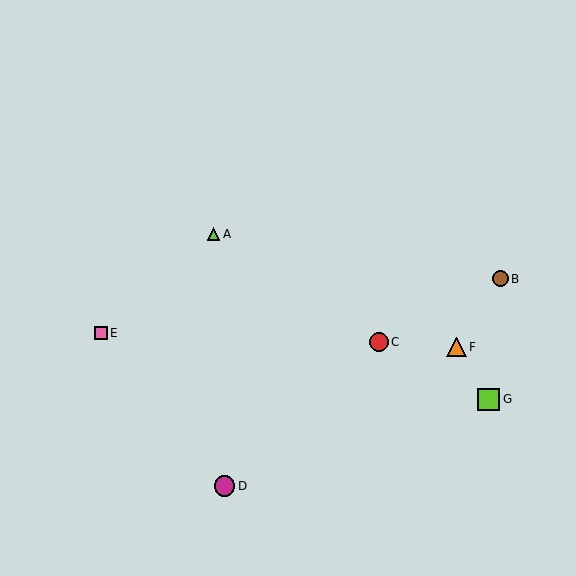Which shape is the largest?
The lime square (labeled G) is the largest.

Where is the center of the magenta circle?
The center of the magenta circle is at (225, 486).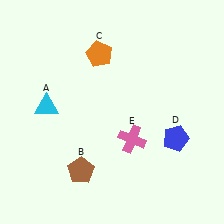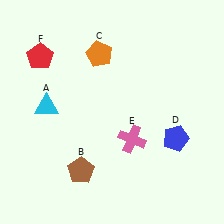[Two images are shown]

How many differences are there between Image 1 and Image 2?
There is 1 difference between the two images.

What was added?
A red pentagon (F) was added in Image 2.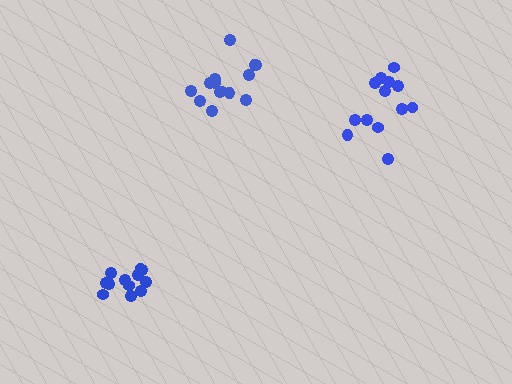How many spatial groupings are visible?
There are 3 spatial groupings.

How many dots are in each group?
Group 1: 14 dots, Group 2: 13 dots, Group 3: 12 dots (39 total).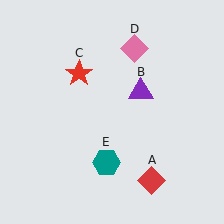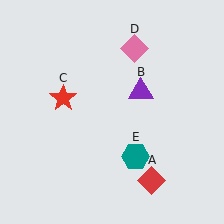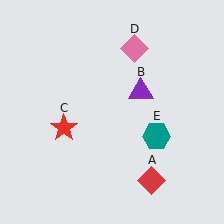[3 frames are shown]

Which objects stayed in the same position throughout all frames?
Red diamond (object A) and purple triangle (object B) and pink diamond (object D) remained stationary.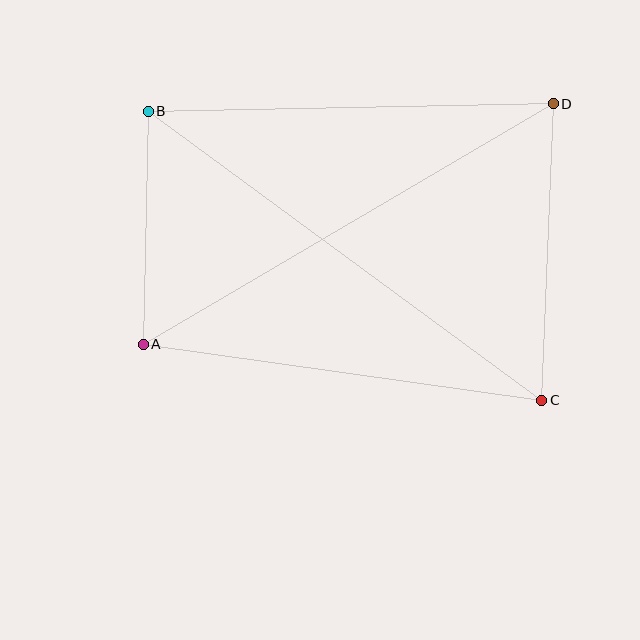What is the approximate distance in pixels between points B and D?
The distance between B and D is approximately 405 pixels.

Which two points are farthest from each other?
Points B and C are farthest from each other.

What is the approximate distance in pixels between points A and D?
The distance between A and D is approximately 475 pixels.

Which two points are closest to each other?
Points A and B are closest to each other.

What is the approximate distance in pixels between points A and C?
The distance between A and C is approximately 403 pixels.